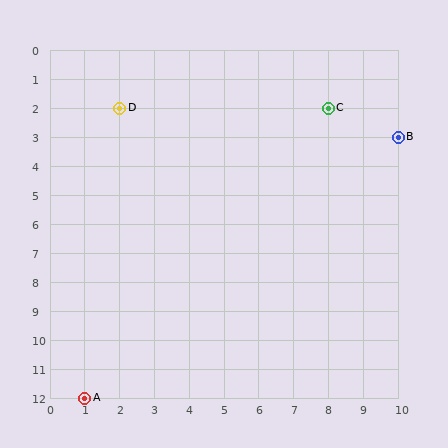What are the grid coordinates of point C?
Point C is at grid coordinates (8, 2).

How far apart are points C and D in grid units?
Points C and D are 6 columns apart.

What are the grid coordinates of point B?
Point B is at grid coordinates (10, 3).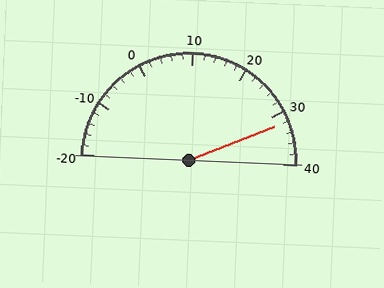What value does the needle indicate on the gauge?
The needle indicates approximately 32.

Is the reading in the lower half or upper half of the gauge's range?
The reading is in the upper half of the range (-20 to 40).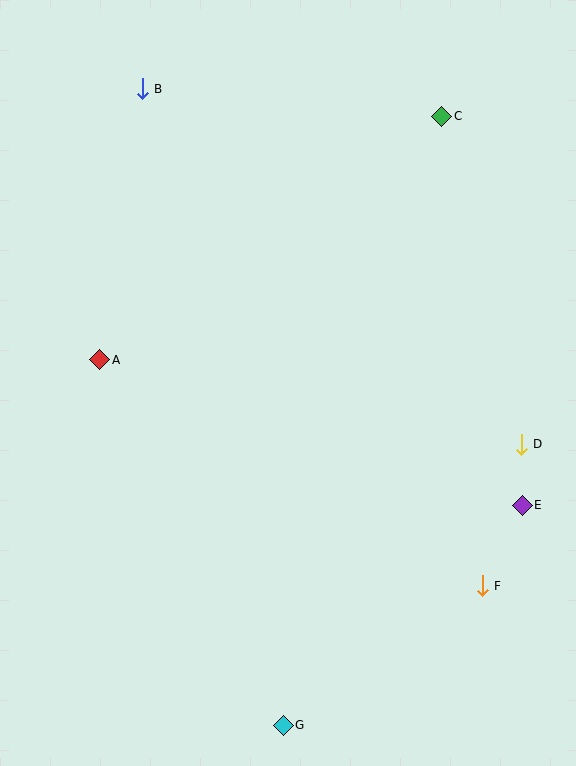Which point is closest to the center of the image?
Point A at (100, 360) is closest to the center.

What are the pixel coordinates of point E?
Point E is at (522, 505).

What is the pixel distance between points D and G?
The distance between D and G is 368 pixels.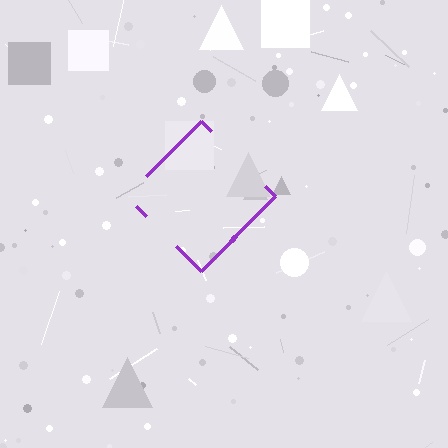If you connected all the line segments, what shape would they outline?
They would outline a diamond.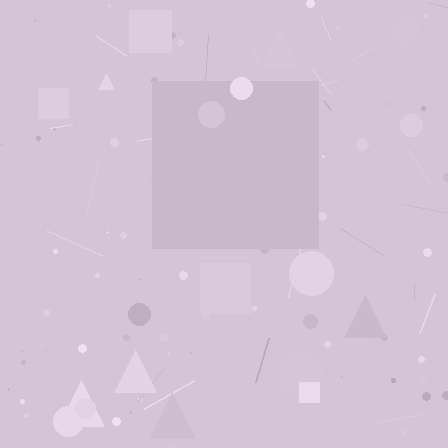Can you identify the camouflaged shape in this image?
The camouflaged shape is a square.